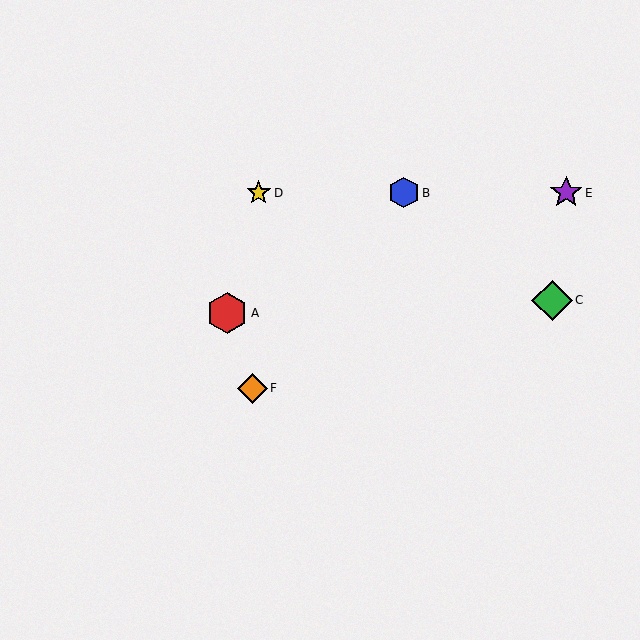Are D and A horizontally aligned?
No, D is at y≈193 and A is at y≈313.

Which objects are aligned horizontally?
Objects B, D, E are aligned horizontally.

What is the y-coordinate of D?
Object D is at y≈193.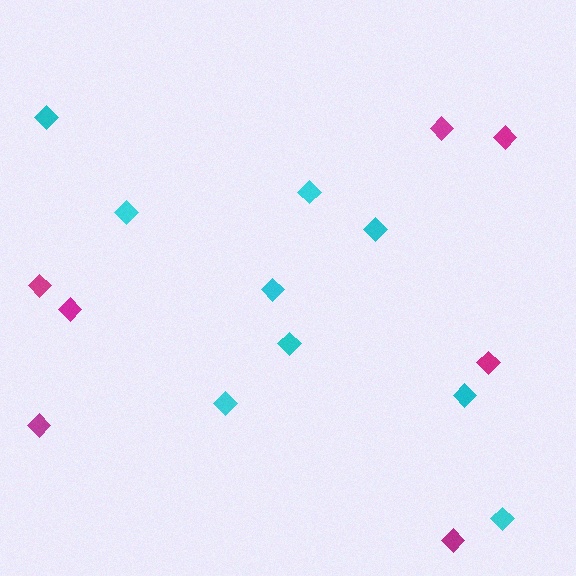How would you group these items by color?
There are 2 groups: one group of magenta diamonds (7) and one group of cyan diamonds (9).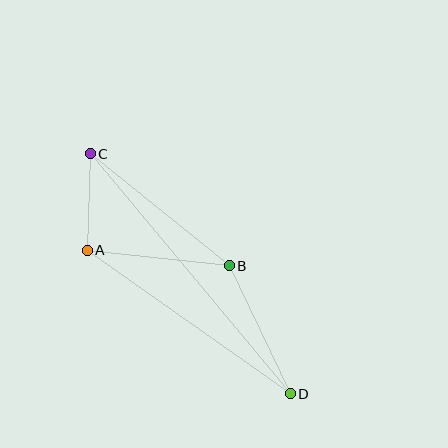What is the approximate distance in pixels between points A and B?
The distance between A and B is approximately 143 pixels.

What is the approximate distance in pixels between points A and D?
The distance between A and D is approximately 249 pixels.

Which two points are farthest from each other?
Points C and D are farthest from each other.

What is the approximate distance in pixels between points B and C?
The distance between B and C is approximately 179 pixels.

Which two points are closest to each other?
Points A and C are closest to each other.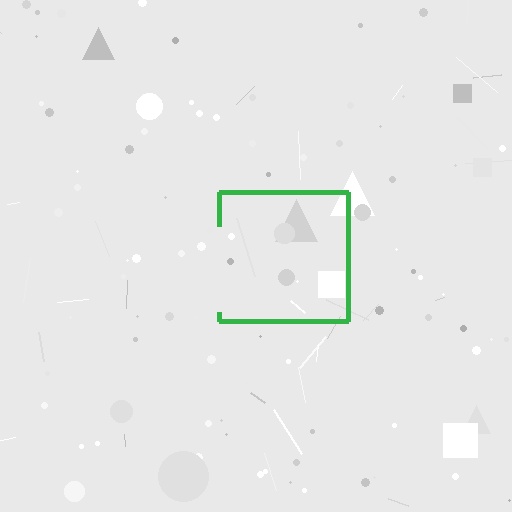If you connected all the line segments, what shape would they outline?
They would outline a square.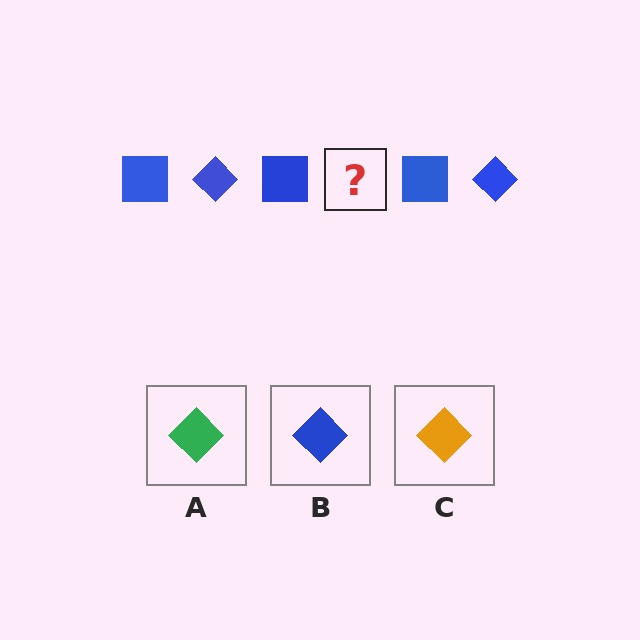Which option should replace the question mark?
Option B.